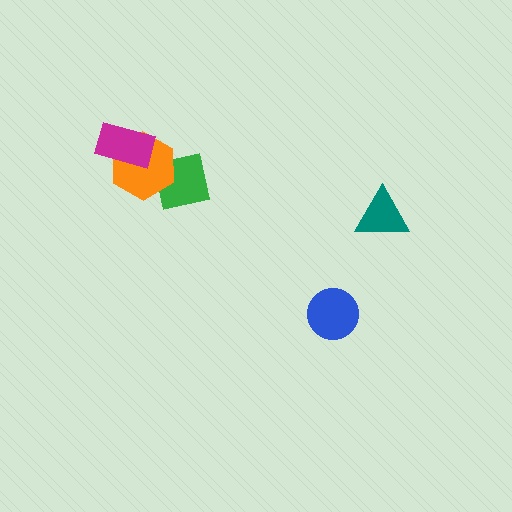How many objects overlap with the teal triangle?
0 objects overlap with the teal triangle.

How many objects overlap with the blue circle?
0 objects overlap with the blue circle.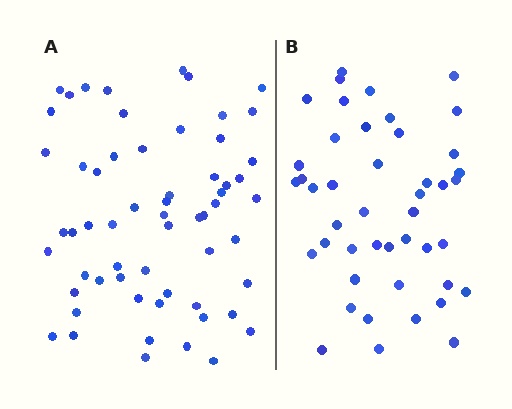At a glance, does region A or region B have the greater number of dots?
Region A (the left region) has more dots.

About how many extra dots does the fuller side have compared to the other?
Region A has approximately 15 more dots than region B.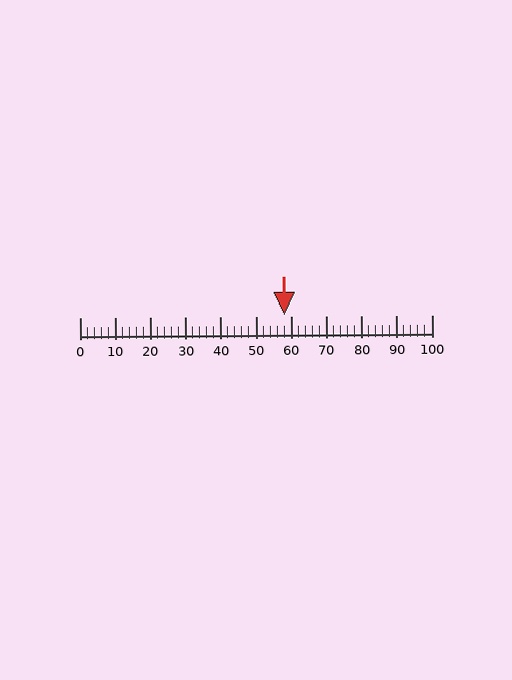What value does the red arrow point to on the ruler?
The red arrow points to approximately 58.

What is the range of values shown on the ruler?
The ruler shows values from 0 to 100.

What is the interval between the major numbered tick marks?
The major tick marks are spaced 10 units apart.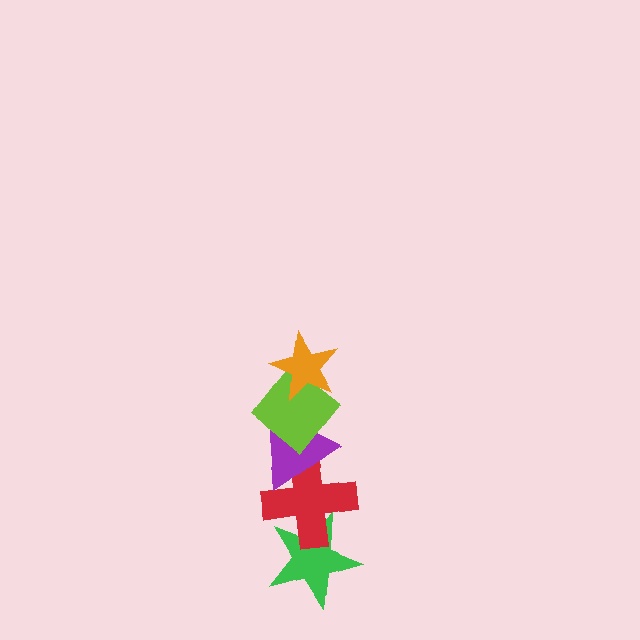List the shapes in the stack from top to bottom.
From top to bottom: the orange star, the lime diamond, the purple triangle, the red cross, the green star.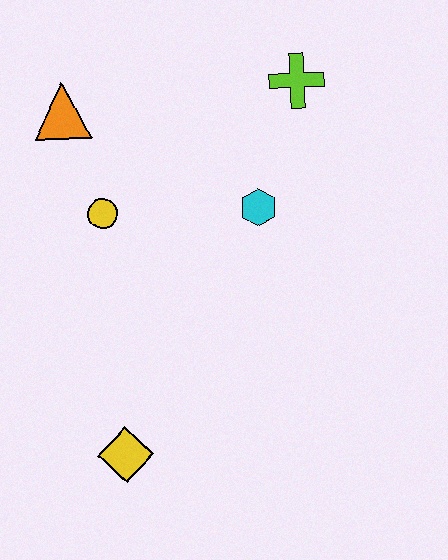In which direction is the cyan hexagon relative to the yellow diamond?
The cyan hexagon is above the yellow diamond.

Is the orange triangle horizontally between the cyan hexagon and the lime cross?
No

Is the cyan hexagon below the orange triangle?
Yes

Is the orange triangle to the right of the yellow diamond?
No